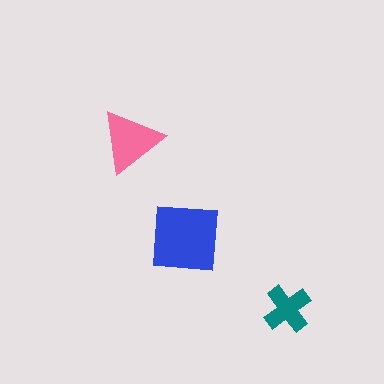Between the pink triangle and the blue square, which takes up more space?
The blue square.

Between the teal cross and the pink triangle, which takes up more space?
The pink triangle.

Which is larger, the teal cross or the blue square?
The blue square.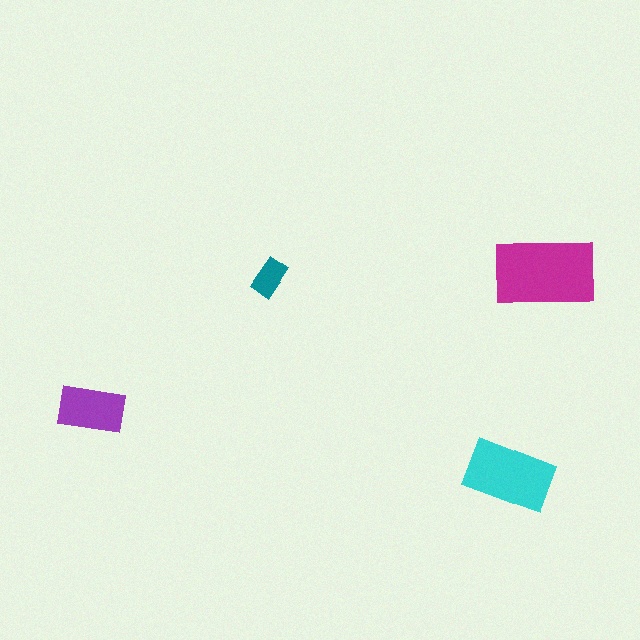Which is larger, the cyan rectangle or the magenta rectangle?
The magenta one.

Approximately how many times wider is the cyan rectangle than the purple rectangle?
About 1.5 times wider.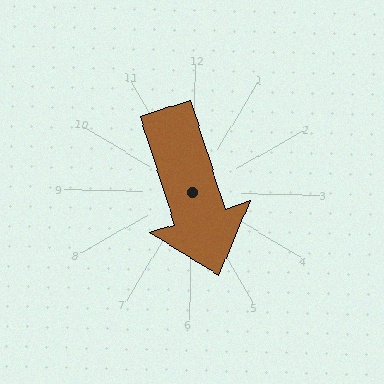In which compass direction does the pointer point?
South.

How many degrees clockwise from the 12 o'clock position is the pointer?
Approximately 161 degrees.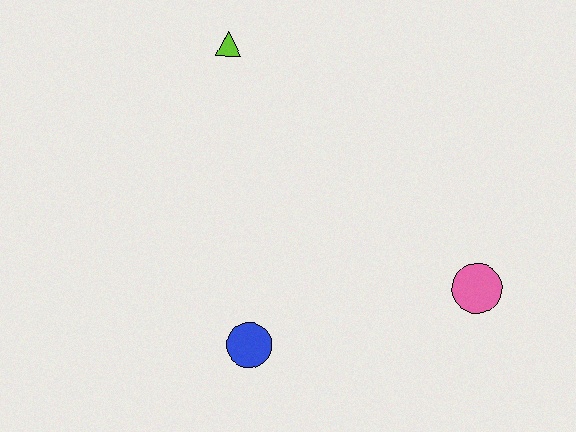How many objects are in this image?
There are 3 objects.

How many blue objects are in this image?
There is 1 blue object.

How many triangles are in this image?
There is 1 triangle.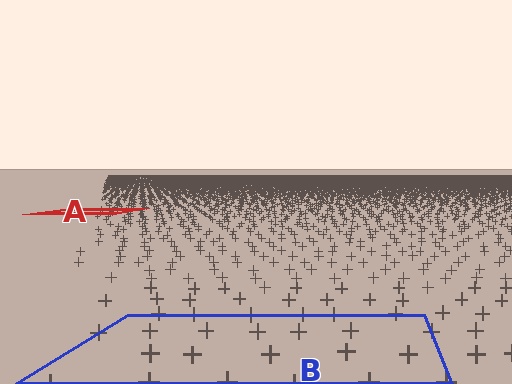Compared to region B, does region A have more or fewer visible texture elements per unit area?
Region A has more texture elements per unit area — they are packed more densely because it is farther away.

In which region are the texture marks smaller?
The texture marks are smaller in region A, because it is farther away.